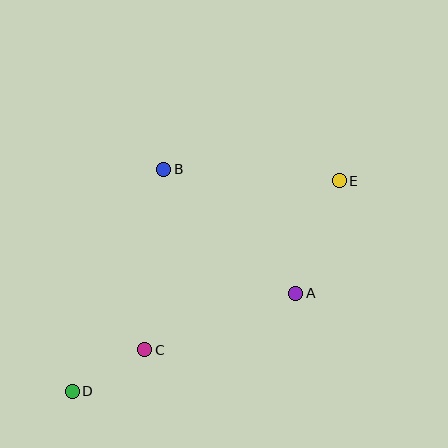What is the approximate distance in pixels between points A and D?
The distance between A and D is approximately 244 pixels.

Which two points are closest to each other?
Points C and D are closest to each other.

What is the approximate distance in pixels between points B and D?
The distance between B and D is approximately 240 pixels.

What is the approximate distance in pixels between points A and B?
The distance between A and B is approximately 181 pixels.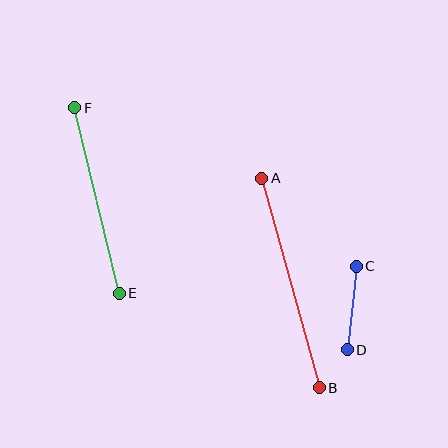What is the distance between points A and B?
The distance is approximately 217 pixels.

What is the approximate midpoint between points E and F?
The midpoint is at approximately (97, 201) pixels.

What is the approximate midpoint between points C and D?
The midpoint is at approximately (352, 308) pixels.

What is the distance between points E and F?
The distance is approximately 191 pixels.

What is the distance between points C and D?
The distance is approximately 84 pixels.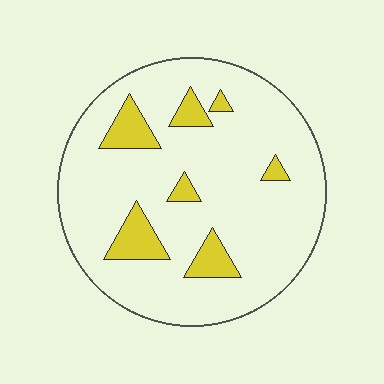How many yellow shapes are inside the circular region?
7.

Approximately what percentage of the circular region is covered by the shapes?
Approximately 15%.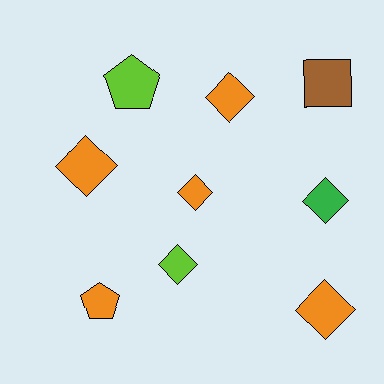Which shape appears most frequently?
Diamond, with 6 objects.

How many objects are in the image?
There are 9 objects.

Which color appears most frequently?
Orange, with 5 objects.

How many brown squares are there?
There is 1 brown square.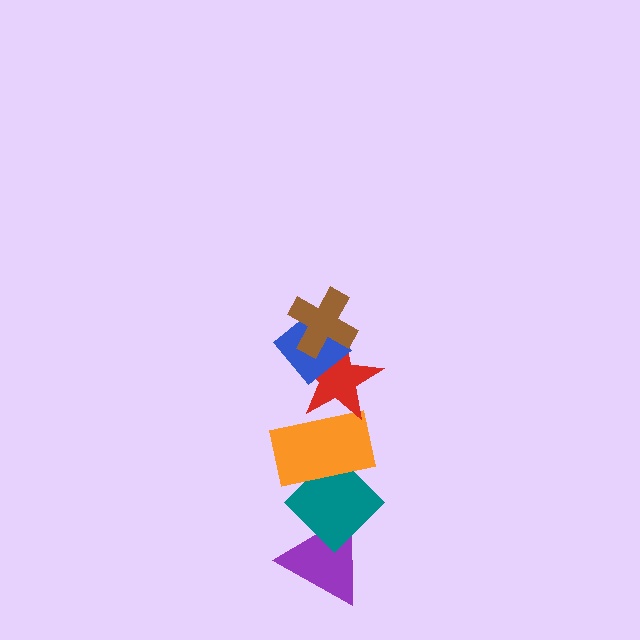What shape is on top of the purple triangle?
The teal diamond is on top of the purple triangle.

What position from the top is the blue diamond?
The blue diamond is 2nd from the top.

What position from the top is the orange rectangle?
The orange rectangle is 4th from the top.